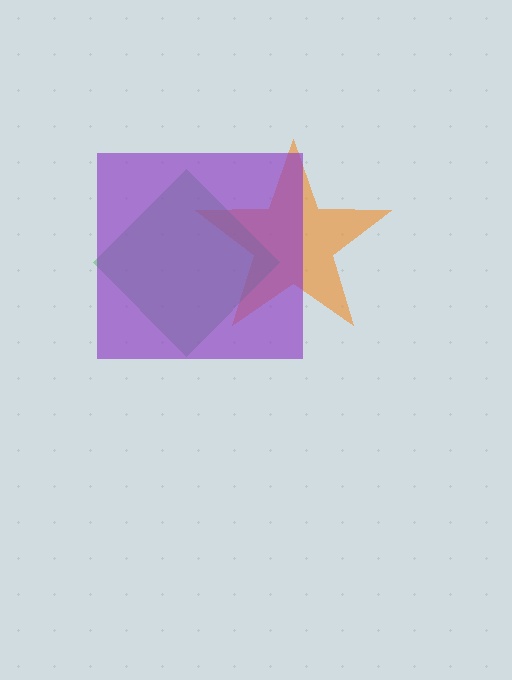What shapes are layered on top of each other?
The layered shapes are: an orange star, a green diamond, a purple square.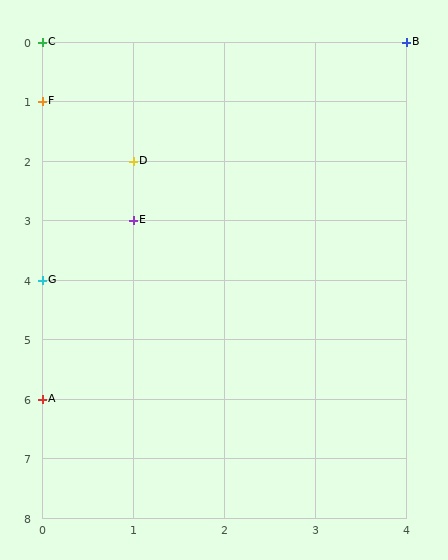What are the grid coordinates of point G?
Point G is at grid coordinates (0, 4).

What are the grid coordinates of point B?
Point B is at grid coordinates (4, 0).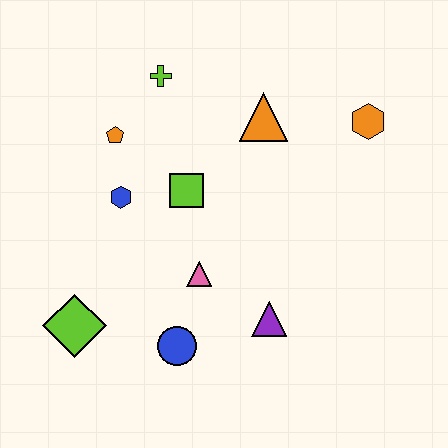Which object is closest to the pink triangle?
The blue circle is closest to the pink triangle.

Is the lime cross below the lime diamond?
No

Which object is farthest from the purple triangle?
The lime cross is farthest from the purple triangle.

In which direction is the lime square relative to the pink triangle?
The lime square is above the pink triangle.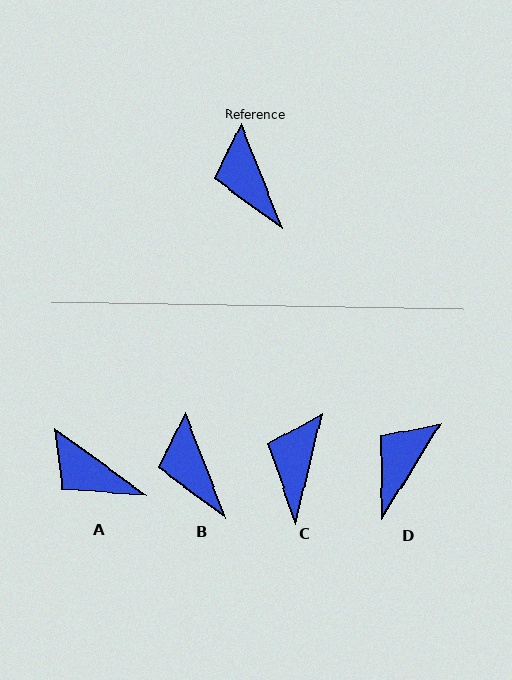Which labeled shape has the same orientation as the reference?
B.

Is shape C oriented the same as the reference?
No, it is off by about 34 degrees.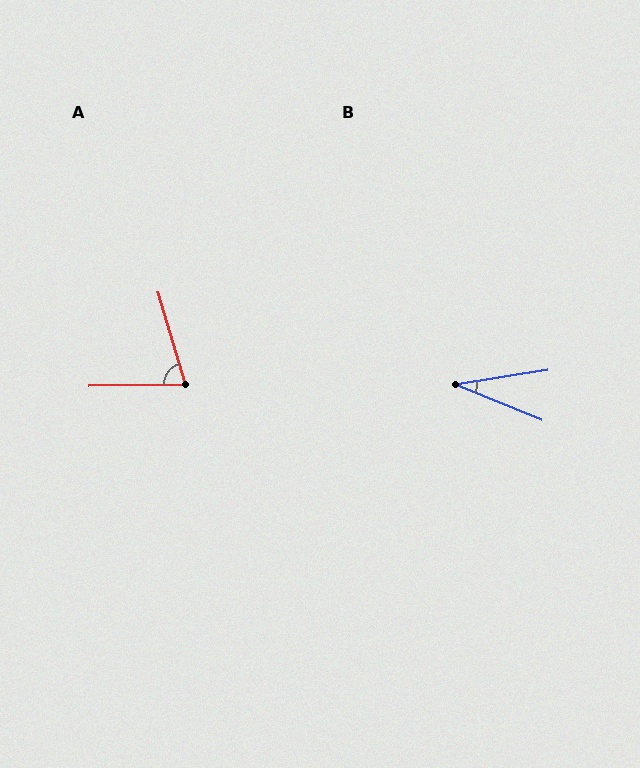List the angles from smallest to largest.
B (31°), A (74°).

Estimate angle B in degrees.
Approximately 31 degrees.